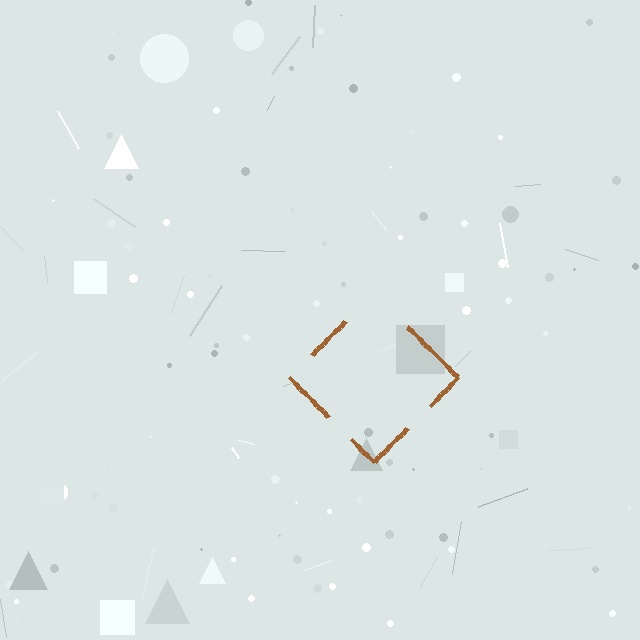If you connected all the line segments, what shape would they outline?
They would outline a diamond.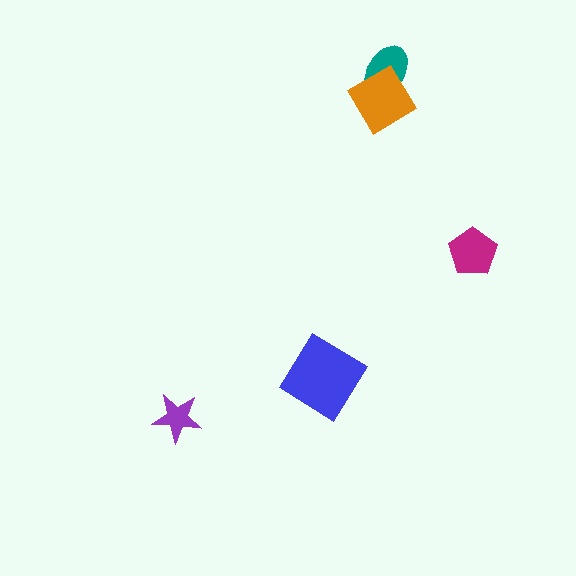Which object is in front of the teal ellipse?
The orange diamond is in front of the teal ellipse.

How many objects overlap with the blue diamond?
0 objects overlap with the blue diamond.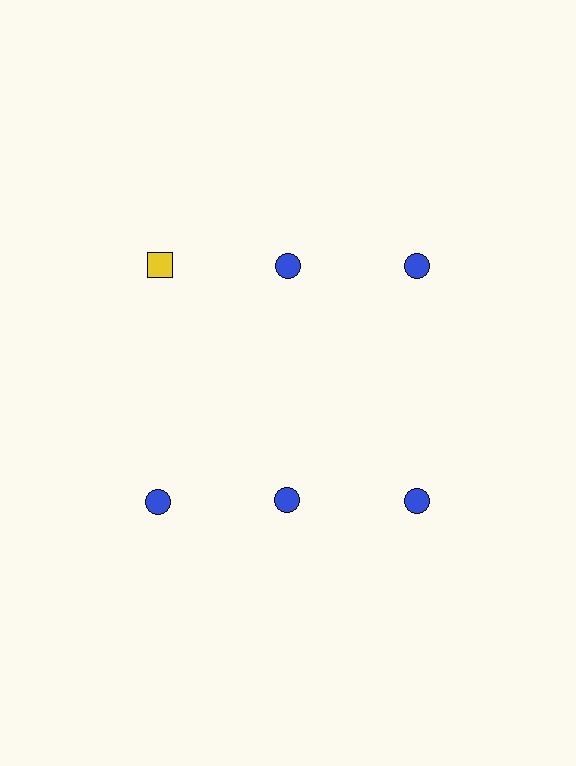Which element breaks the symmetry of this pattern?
The yellow square in the top row, leftmost column breaks the symmetry. All other shapes are blue circles.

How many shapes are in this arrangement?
There are 6 shapes arranged in a grid pattern.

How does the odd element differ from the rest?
It differs in both color (yellow instead of blue) and shape (square instead of circle).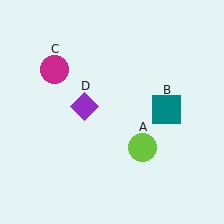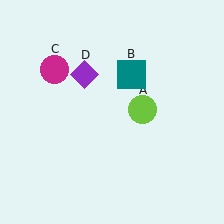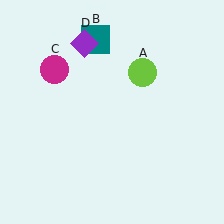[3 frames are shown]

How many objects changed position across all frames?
3 objects changed position: lime circle (object A), teal square (object B), purple diamond (object D).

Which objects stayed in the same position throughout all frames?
Magenta circle (object C) remained stationary.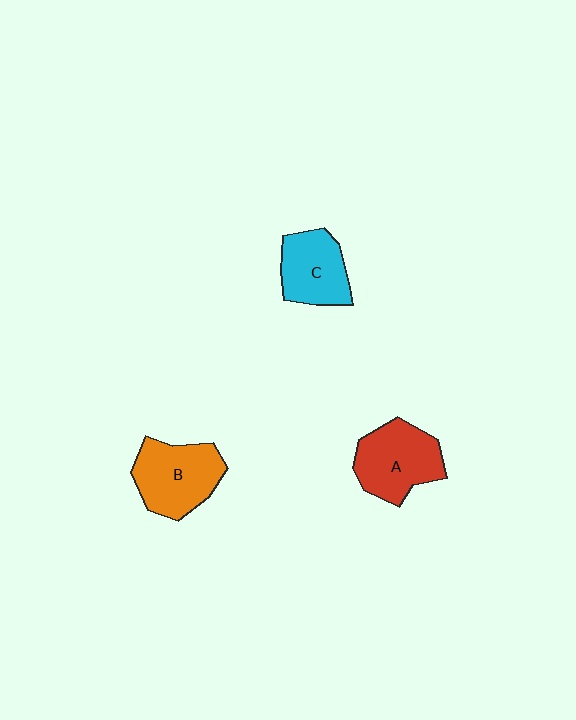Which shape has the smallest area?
Shape C (cyan).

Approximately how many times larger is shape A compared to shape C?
Approximately 1.2 times.